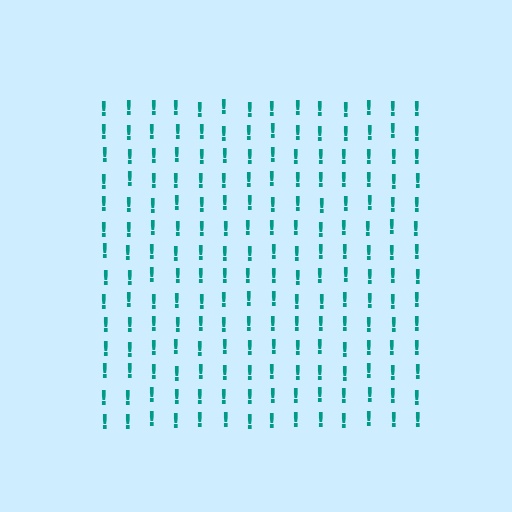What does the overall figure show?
The overall figure shows a square.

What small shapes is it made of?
It is made of small exclamation marks.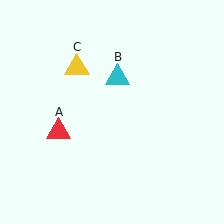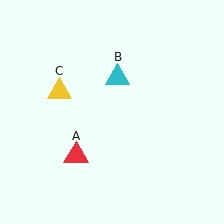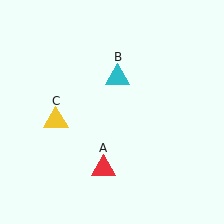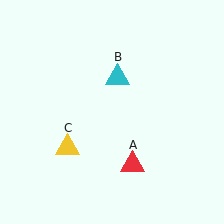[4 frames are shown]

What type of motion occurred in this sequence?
The red triangle (object A), yellow triangle (object C) rotated counterclockwise around the center of the scene.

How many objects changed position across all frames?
2 objects changed position: red triangle (object A), yellow triangle (object C).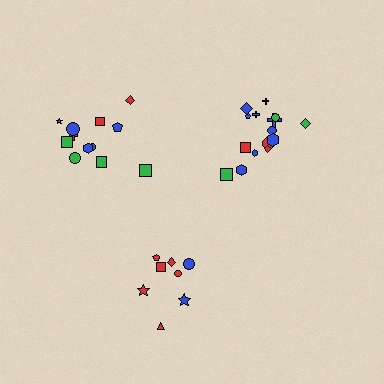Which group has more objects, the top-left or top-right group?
The top-right group.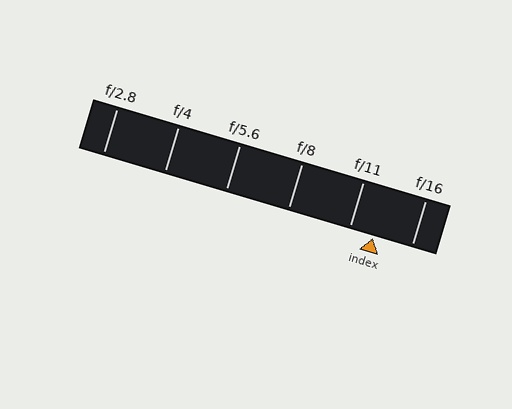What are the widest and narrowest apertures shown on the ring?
The widest aperture shown is f/2.8 and the narrowest is f/16.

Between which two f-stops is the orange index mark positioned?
The index mark is between f/11 and f/16.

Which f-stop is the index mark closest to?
The index mark is closest to f/11.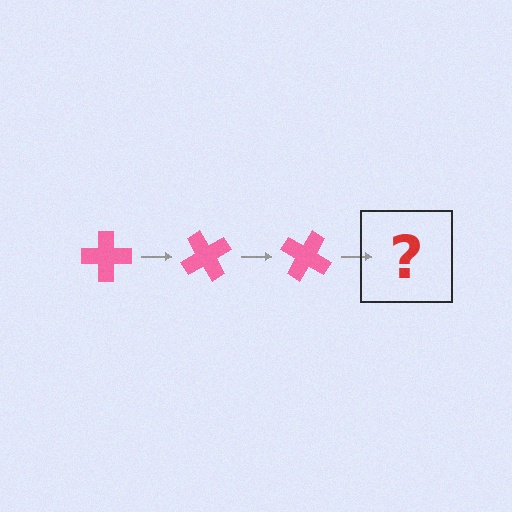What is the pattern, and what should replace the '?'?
The pattern is that the cross rotates 60 degrees each step. The '?' should be a pink cross rotated 180 degrees.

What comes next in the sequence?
The next element should be a pink cross rotated 180 degrees.